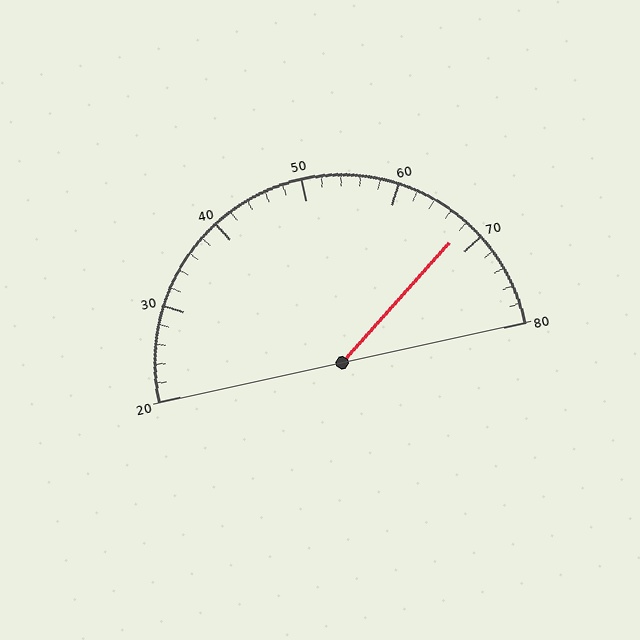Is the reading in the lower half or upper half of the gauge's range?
The reading is in the upper half of the range (20 to 80).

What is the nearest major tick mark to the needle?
The nearest major tick mark is 70.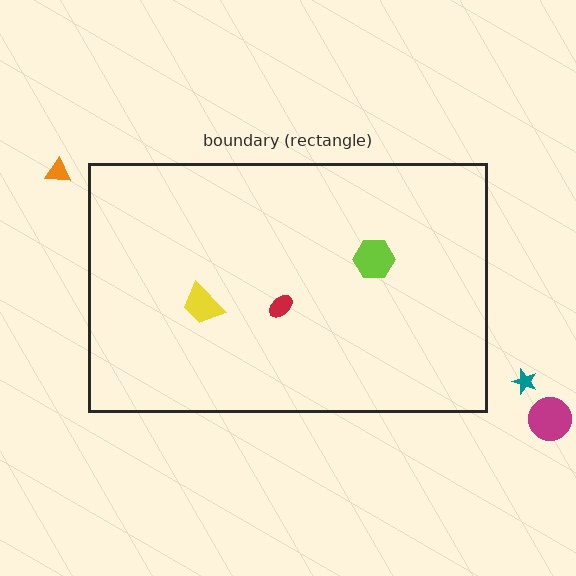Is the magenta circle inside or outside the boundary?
Outside.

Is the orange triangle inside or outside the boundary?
Outside.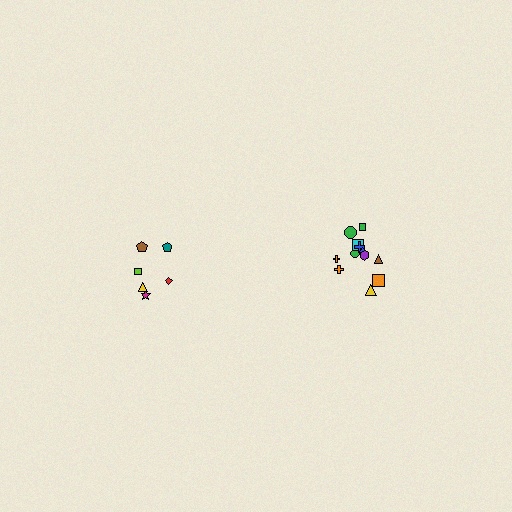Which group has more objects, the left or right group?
The right group.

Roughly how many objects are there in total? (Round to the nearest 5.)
Roughly 20 objects in total.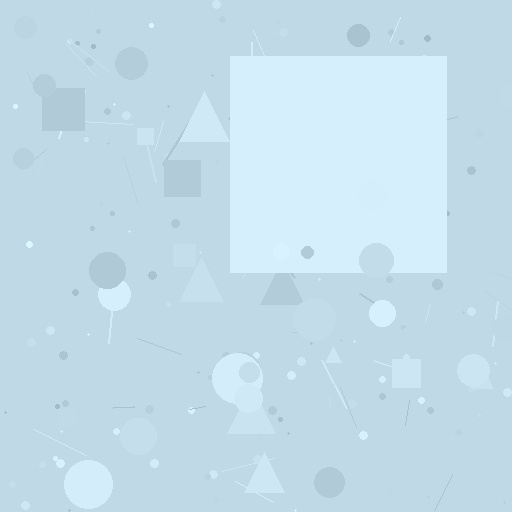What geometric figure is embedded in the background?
A square is embedded in the background.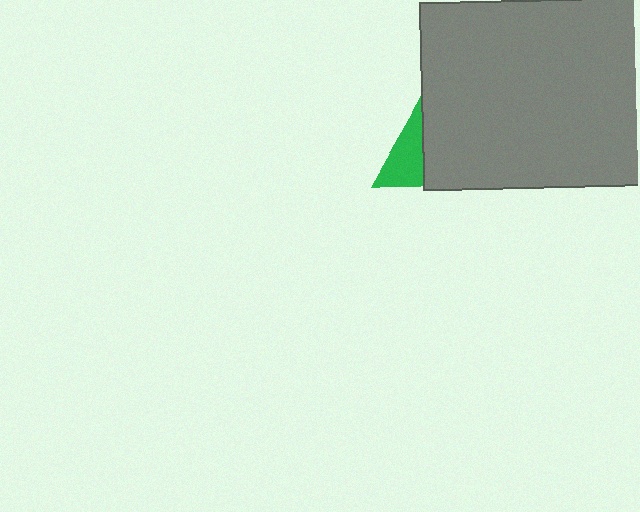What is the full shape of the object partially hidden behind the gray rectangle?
The partially hidden object is a green triangle.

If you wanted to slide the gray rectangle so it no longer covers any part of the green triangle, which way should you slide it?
Slide it right — that is the most direct way to separate the two shapes.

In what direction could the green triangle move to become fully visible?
The green triangle could move left. That would shift it out from behind the gray rectangle entirely.